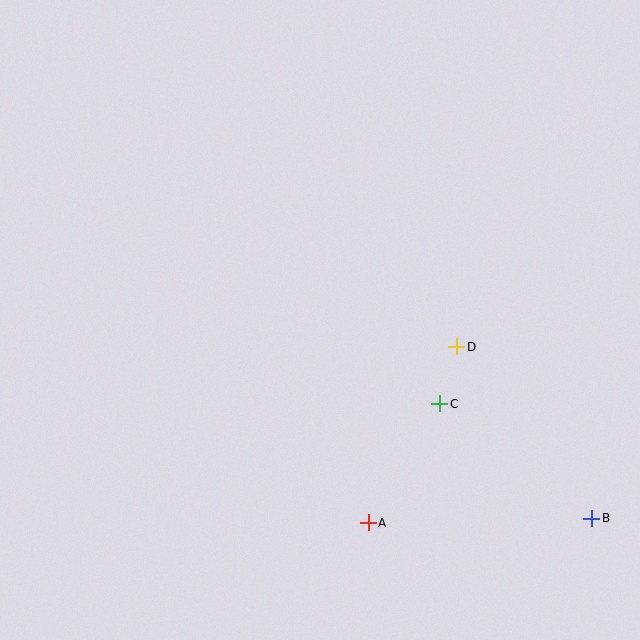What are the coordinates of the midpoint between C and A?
The midpoint between C and A is at (404, 463).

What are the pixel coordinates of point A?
Point A is at (368, 523).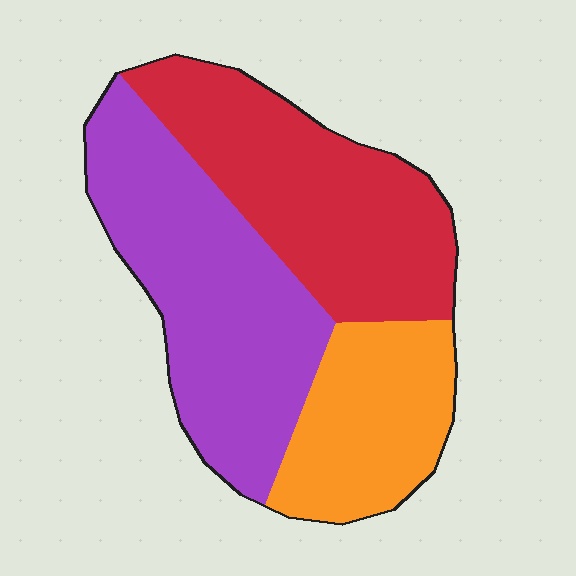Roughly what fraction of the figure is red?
Red takes up about three eighths (3/8) of the figure.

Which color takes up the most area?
Purple, at roughly 40%.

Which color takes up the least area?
Orange, at roughly 25%.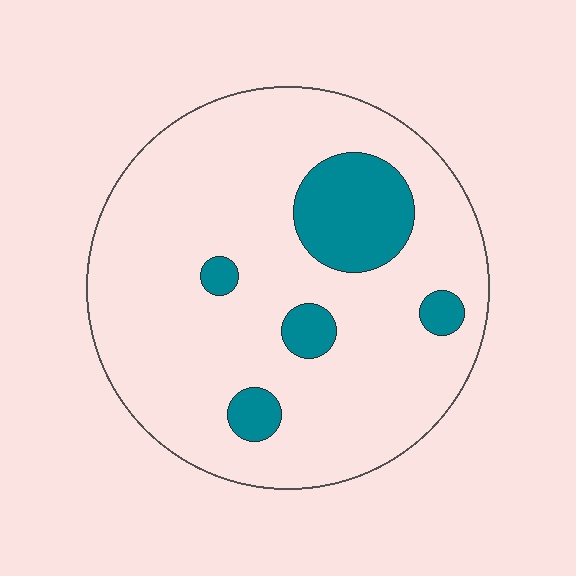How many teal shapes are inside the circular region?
5.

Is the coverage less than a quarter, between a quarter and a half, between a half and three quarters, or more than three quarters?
Less than a quarter.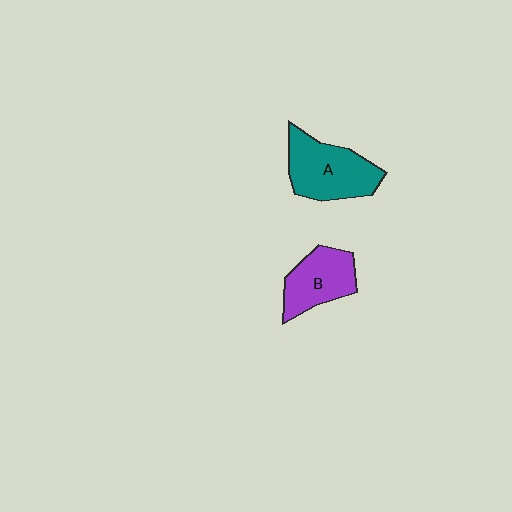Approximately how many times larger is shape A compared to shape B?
Approximately 1.3 times.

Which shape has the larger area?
Shape A (teal).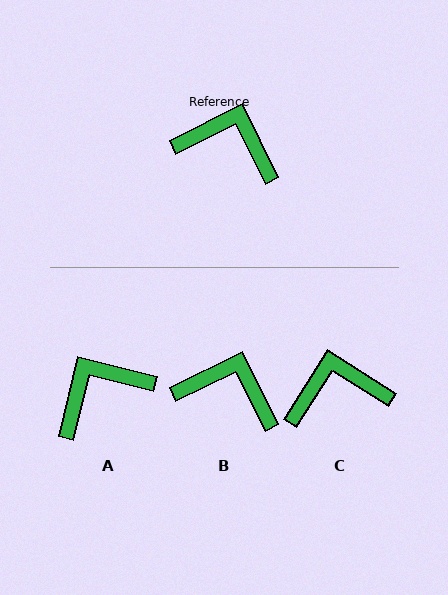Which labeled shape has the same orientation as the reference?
B.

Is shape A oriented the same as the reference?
No, it is off by about 50 degrees.